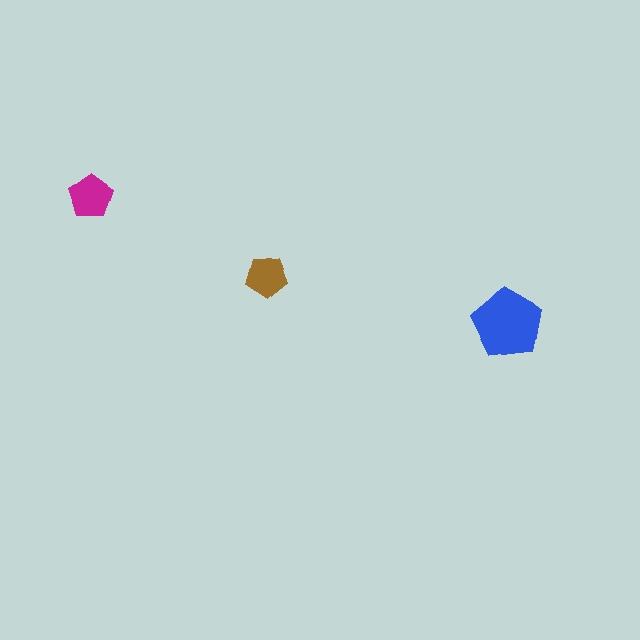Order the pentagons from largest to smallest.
the blue one, the magenta one, the brown one.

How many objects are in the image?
There are 3 objects in the image.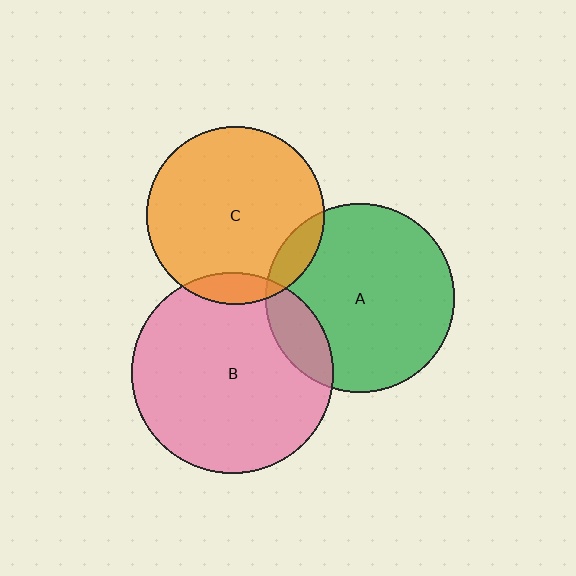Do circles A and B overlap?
Yes.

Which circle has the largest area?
Circle B (pink).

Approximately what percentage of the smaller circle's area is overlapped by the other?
Approximately 15%.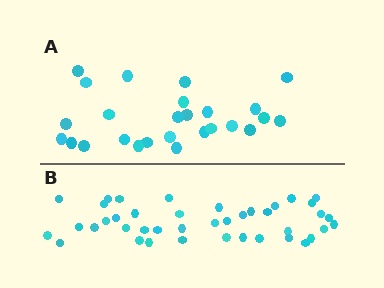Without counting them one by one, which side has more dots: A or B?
Region B (the bottom region) has more dots.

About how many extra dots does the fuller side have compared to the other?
Region B has approximately 15 more dots than region A.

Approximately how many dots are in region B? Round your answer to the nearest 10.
About 40 dots. (The exact count is 41, which rounds to 40.)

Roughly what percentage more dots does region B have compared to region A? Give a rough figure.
About 60% more.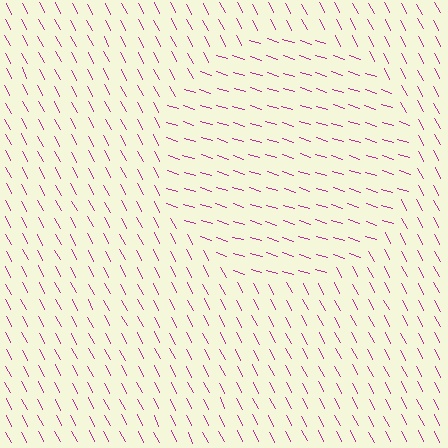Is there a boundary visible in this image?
Yes, there is a texture boundary formed by a change in line orientation.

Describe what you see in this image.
The image is filled with small magenta line segments. A circle region in the image has lines oriented differently from the surrounding lines, creating a visible texture boundary.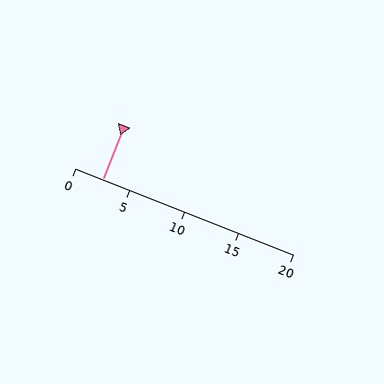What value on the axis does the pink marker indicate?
The marker indicates approximately 2.5.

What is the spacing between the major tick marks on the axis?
The major ticks are spaced 5 apart.